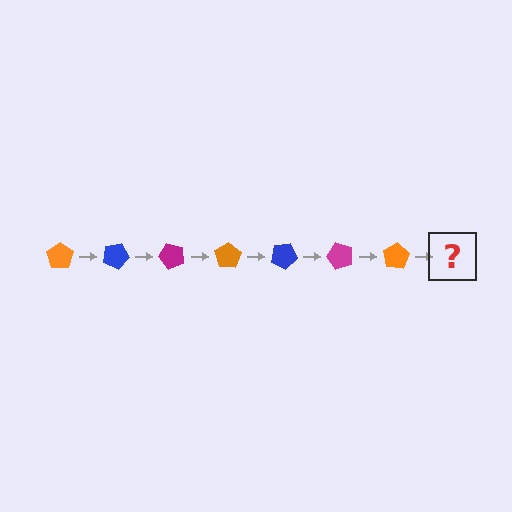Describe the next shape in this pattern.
It should be a blue pentagon, rotated 175 degrees from the start.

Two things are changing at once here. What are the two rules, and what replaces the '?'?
The two rules are that it rotates 25 degrees each step and the color cycles through orange, blue, and magenta. The '?' should be a blue pentagon, rotated 175 degrees from the start.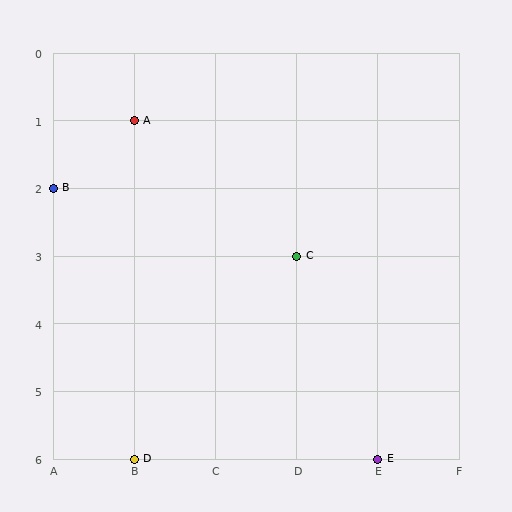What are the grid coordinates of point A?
Point A is at grid coordinates (B, 1).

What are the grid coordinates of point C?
Point C is at grid coordinates (D, 3).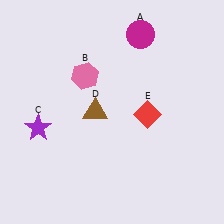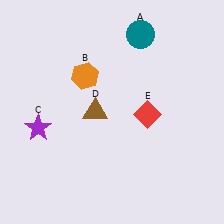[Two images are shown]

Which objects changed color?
A changed from magenta to teal. B changed from pink to orange.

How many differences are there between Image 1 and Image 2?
There are 2 differences between the two images.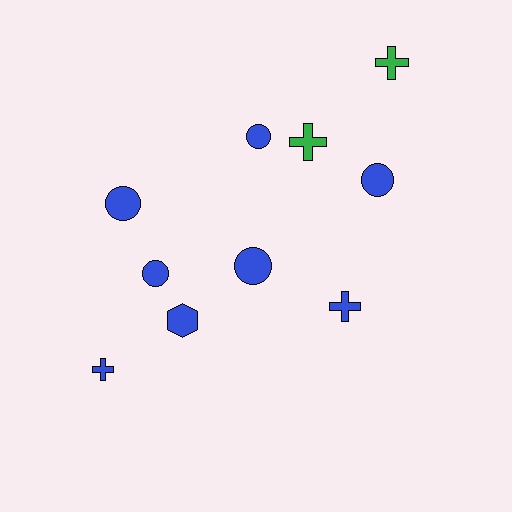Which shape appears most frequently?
Circle, with 5 objects.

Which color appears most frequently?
Blue, with 8 objects.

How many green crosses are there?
There are 2 green crosses.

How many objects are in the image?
There are 10 objects.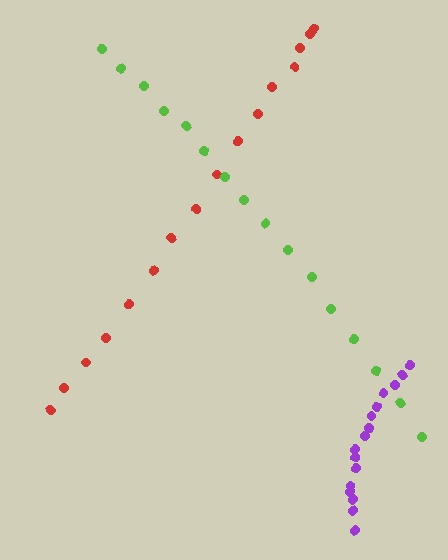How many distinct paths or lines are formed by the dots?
There are 3 distinct paths.